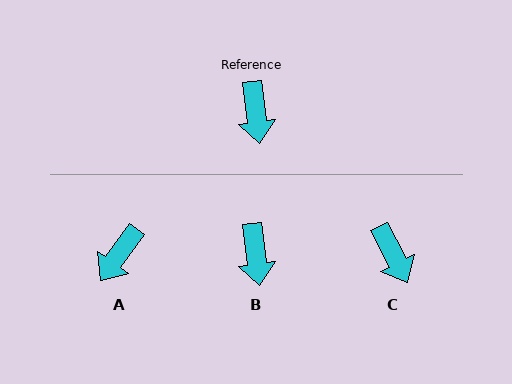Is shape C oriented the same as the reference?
No, it is off by about 21 degrees.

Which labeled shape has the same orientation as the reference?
B.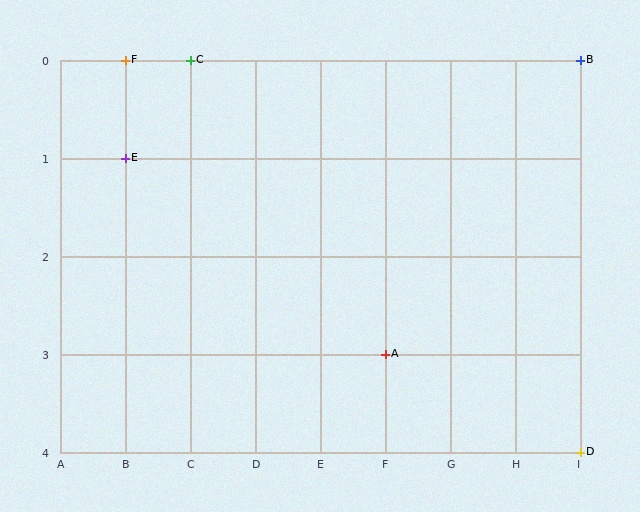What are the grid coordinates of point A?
Point A is at grid coordinates (F, 3).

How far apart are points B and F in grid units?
Points B and F are 7 columns apart.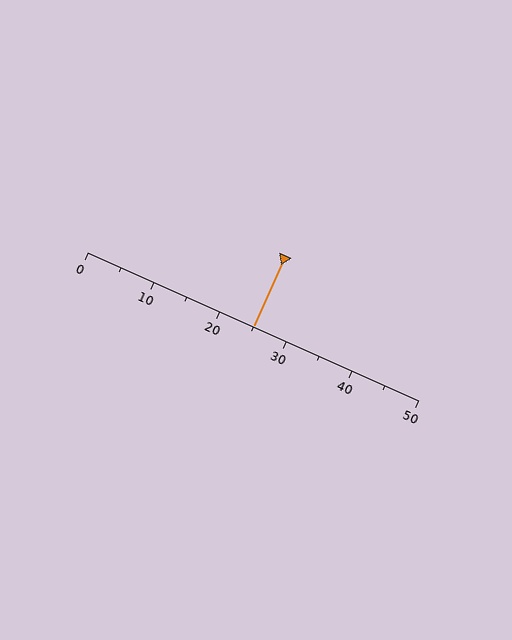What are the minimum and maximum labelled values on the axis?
The axis runs from 0 to 50.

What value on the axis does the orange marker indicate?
The marker indicates approximately 25.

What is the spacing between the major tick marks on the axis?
The major ticks are spaced 10 apart.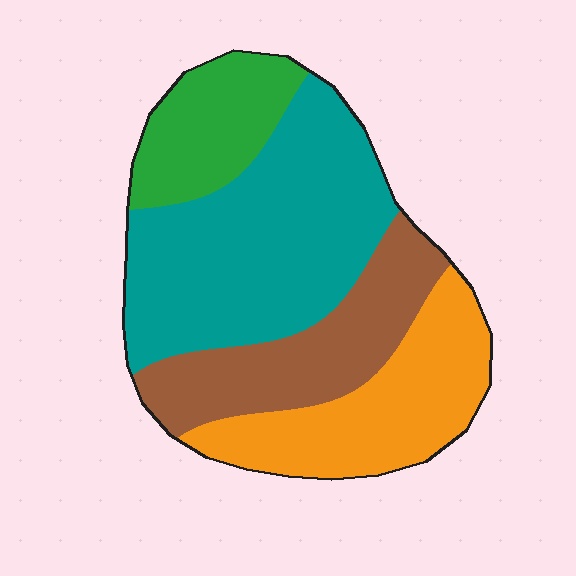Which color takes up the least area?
Green, at roughly 15%.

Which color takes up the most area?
Teal, at roughly 40%.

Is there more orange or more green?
Orange.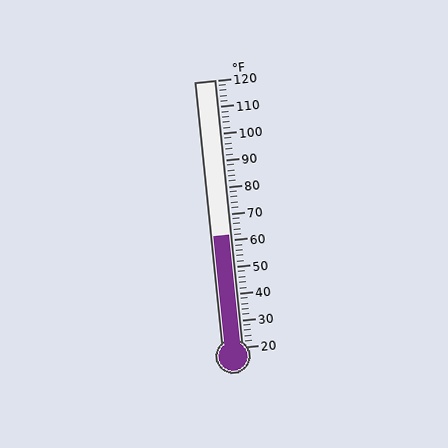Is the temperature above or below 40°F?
The temperature is above 40°F.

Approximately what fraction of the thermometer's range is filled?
The thermometer is filled to approximately 40% of its range.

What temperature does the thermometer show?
The thermometer shows approximately 62°F.